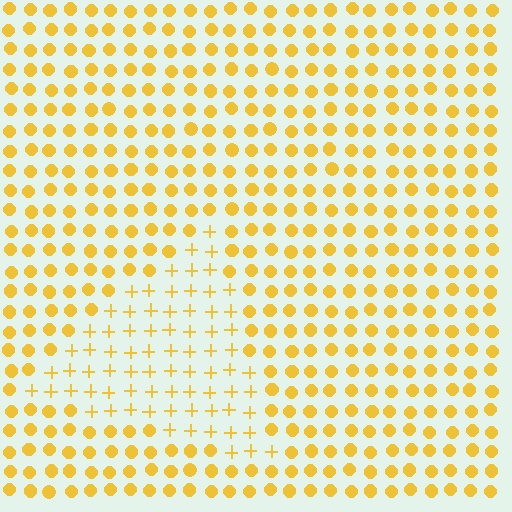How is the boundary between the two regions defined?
The boundary is defined by a change in element shape: plus signs inside vs. circles outside. All elements share the same color and spacing.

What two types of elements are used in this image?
The image uses plus signs inside the triangle region and circles outside it.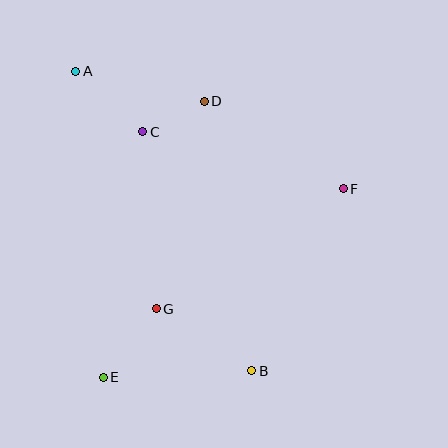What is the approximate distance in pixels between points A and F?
The distance between A and F is approximately 292 pixels.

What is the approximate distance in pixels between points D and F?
The distance between D and F is approximately 164 pixels.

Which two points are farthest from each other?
Points A and B are farthest from each other.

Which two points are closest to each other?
Points C and D are closest to each other.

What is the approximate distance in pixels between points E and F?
The distance between E and F is approximately 305 pixels.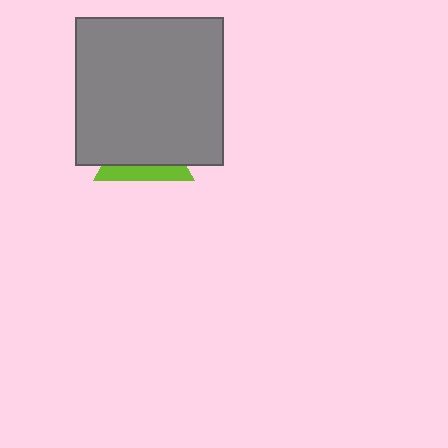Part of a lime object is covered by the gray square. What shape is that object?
It is a triangle.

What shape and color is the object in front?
The object in front is a gray square.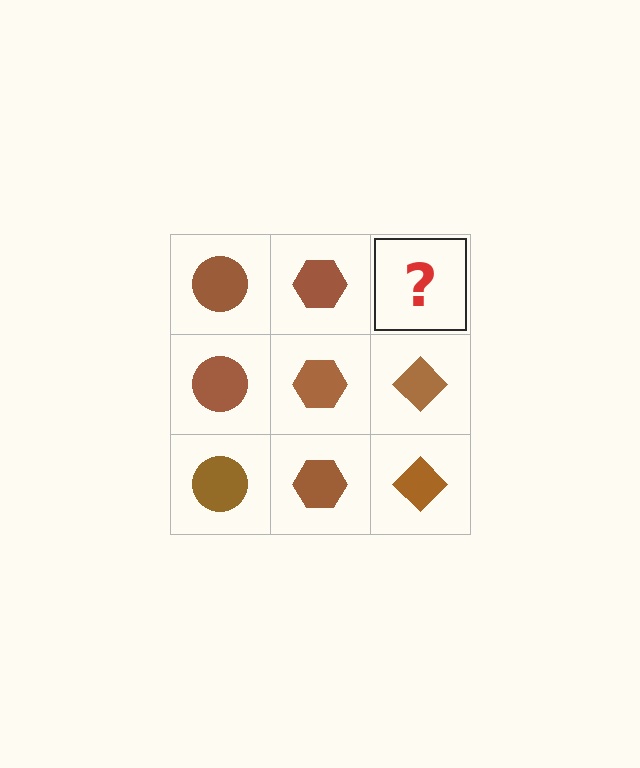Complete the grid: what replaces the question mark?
The question mark should be replaced with a brown diamond.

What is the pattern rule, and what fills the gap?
The rule is that each column has a consistent shape. The gap should be filled with a brown diamond.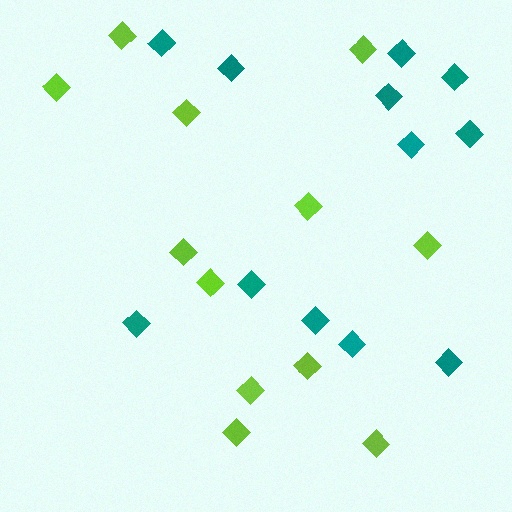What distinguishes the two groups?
There are 2 groups: one group of teal diamonds (12) and one group of lime diamonds (12).